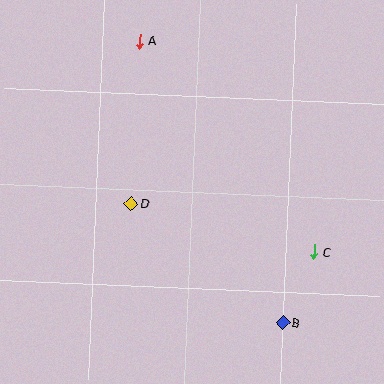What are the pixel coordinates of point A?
Point A is at (139, 41).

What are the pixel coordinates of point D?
Point D is at (131, 204).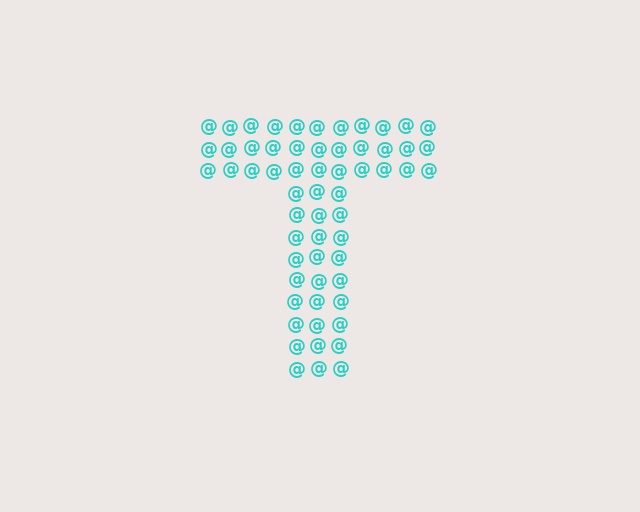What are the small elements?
The small elements are at signs.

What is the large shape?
The large shape is the letter T.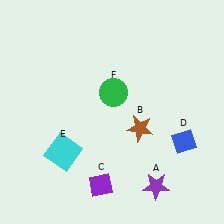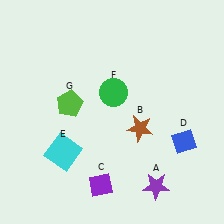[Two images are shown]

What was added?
A lime pentagon (G) was added in Image 2.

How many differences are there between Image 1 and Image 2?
There is 1 difference between the two images.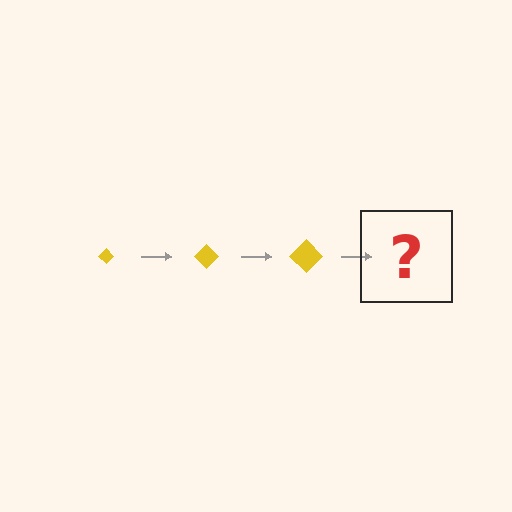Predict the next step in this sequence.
The next step is a yellow diamond, larger than the previous one.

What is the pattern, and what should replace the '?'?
The pattern is that the diamond gets progressively larger each step. The '?' should be a yellow diamond, larger than the previous one.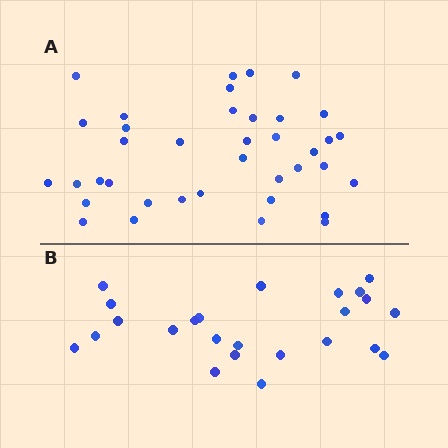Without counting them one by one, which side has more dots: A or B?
Region A (the top region) has more dots.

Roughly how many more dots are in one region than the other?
Region A has approximately 15 more dots than region B.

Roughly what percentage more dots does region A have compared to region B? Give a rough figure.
About 60% more.